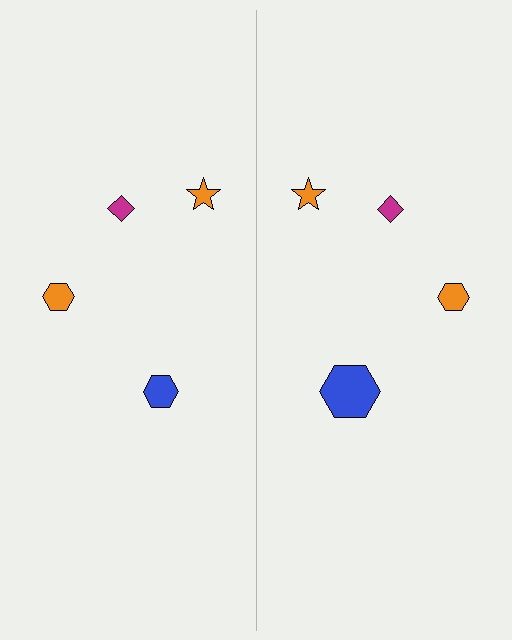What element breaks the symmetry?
The blue hexagon on the right side has a different size than its mirror counterpart.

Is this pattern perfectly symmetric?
No, the pattern is not perfectly symmetric. The blue hexagon on the right side has a different size than its mirror counterpart.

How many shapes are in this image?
There are 8 shapes in this image.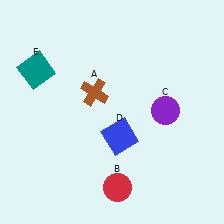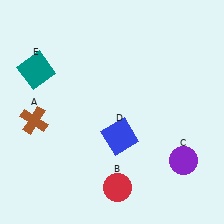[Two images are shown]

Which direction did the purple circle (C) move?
The purple circle (C) moved down.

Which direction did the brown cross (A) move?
The brown cross (A) moved left.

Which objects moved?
The objects that moved are: the brown cross (A), the purple circle (C).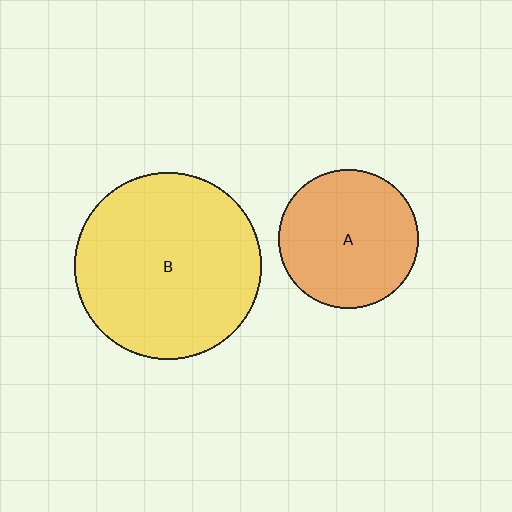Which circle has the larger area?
Circle B (yellow).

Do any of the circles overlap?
No, none of the circles overlap.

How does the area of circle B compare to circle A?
Approximately 1.8 times.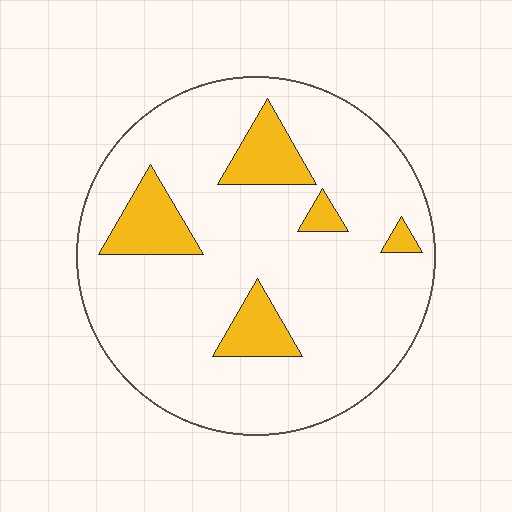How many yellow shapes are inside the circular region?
5.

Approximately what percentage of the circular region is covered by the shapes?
Approximately 15%.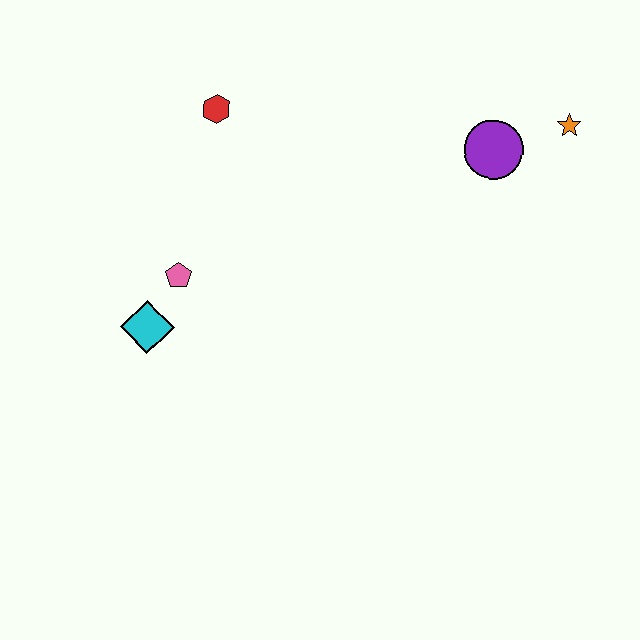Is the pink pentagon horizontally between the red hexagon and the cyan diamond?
Yes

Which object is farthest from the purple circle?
The cyan diamond is farthest from the purple circle.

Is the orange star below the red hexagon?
Yes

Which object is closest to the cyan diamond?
The pink pentagon is closest to the cyan diamond.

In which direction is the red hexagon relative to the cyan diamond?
The red hexagon is above the cyan diamond.